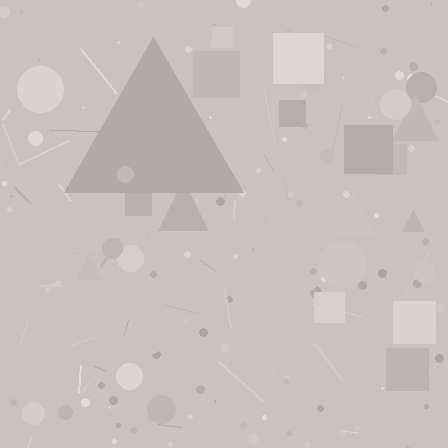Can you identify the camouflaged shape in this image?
The camouflaged shape is a triangle.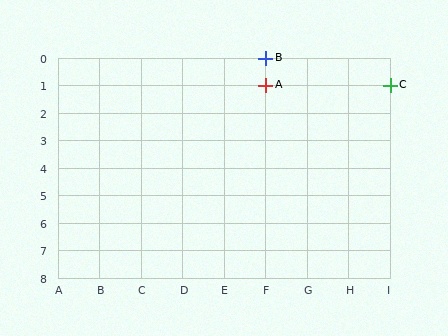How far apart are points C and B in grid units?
Points C and B are 3 columns and 1 row apart (about 3.2 grid units diagonally).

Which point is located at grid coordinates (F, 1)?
Point A is at (F, 1).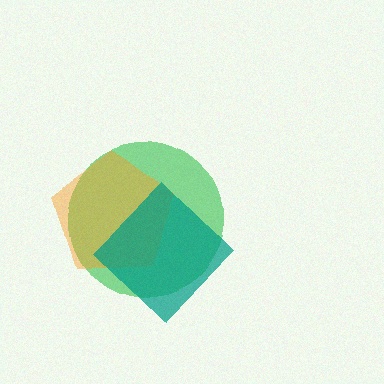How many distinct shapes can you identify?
There are 3 distinct shapes: a green circle, an orange pentagon, a teal diamond.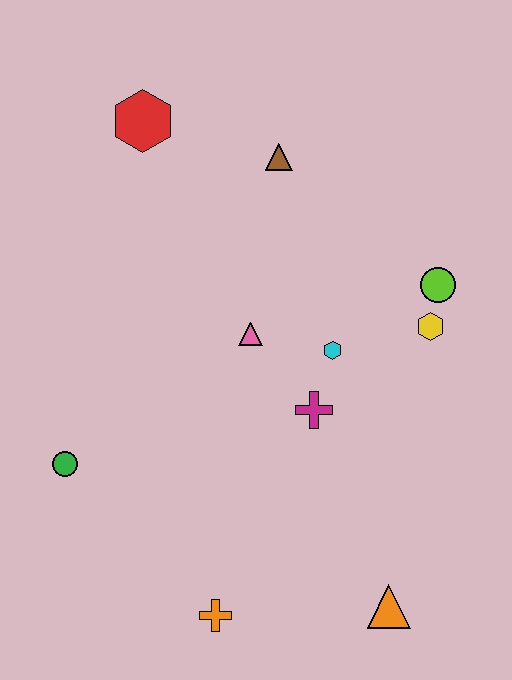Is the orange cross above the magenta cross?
No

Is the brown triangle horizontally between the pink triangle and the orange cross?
No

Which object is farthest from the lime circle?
The green circle is farthest from the lime circle.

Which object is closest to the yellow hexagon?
The lime circle is closest to the yellow hexagon.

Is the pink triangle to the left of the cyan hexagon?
Yes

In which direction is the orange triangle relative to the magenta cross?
The orange triangle is below the magenta cross.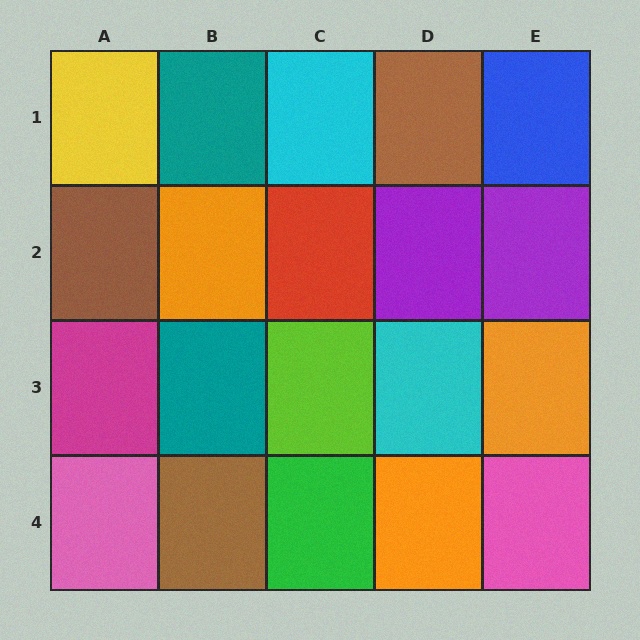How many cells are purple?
2 cells are purple.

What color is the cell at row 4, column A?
Pink.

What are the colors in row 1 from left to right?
Yellow, teal, cyan, brown, blue.